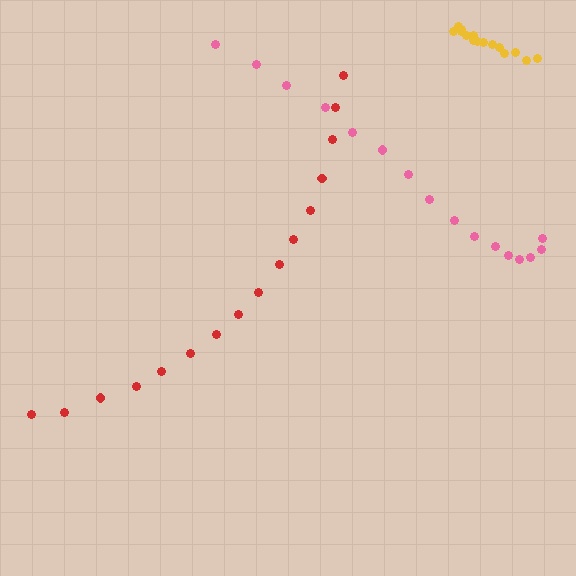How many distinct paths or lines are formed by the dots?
There are 3 distinct paths.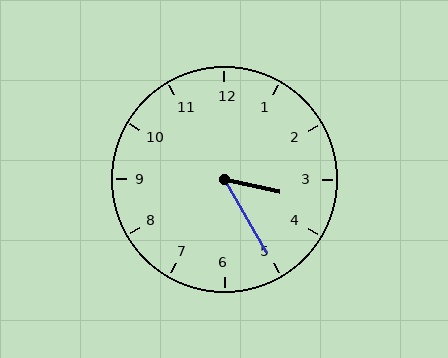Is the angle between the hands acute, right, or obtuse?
It is acute.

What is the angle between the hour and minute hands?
Approximately 48 degrees.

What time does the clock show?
3:25.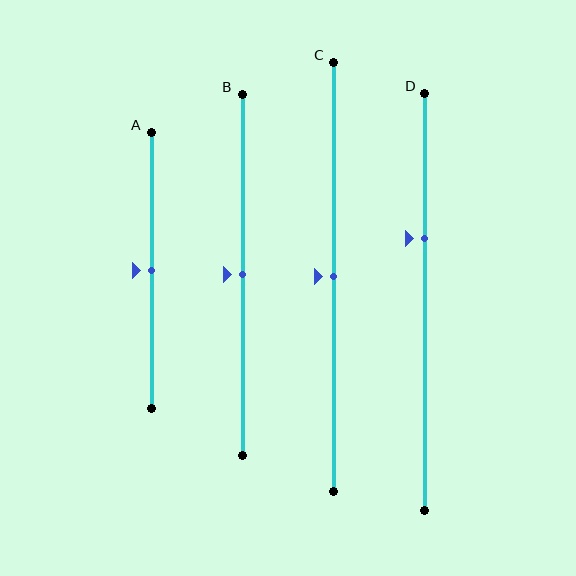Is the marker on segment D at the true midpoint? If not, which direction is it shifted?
No, the marker on segment D is shifted upward by about 15% of the segment length.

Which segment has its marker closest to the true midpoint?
Segment A has its marker closest to the true midpoint.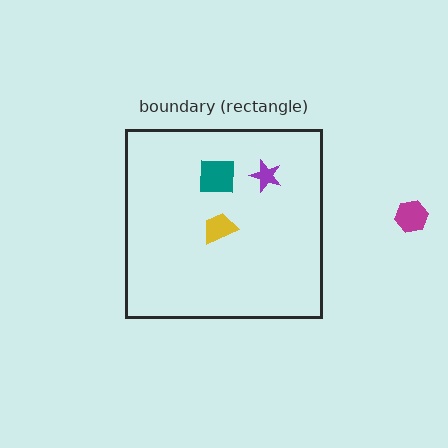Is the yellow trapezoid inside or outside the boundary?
Inside.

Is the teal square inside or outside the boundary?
Inside.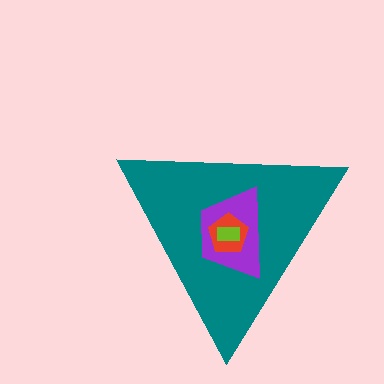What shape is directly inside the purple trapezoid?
The red pentagon.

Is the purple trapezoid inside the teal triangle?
Yes.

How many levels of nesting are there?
4.